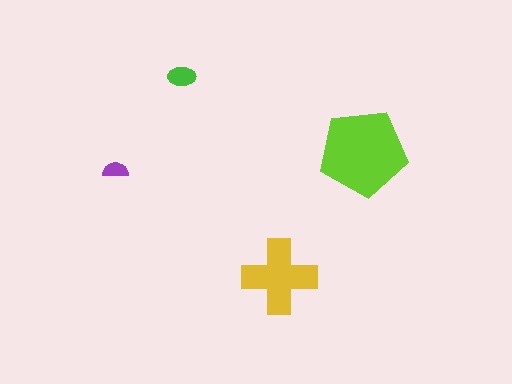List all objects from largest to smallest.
The lime pentagon, the yellow cross, the green ellipse, the purple semicircle.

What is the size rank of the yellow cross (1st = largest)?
2nd.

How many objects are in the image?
There are 4 objects in the image.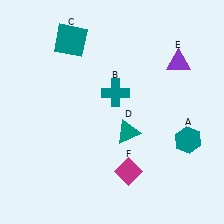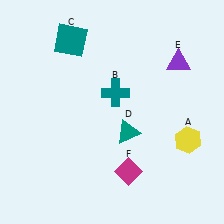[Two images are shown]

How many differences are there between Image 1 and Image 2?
There is 1 difference between the two images.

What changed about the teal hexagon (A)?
In Image 1, A is teal. In Image 2, it changed to yellow.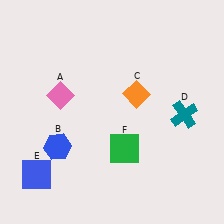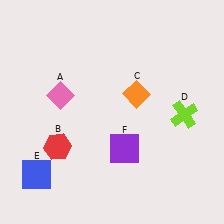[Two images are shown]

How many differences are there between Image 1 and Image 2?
There are 3 differences between the two images.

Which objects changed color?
B changed from blue to red. D changed from teal to lime. F changed from green to purple.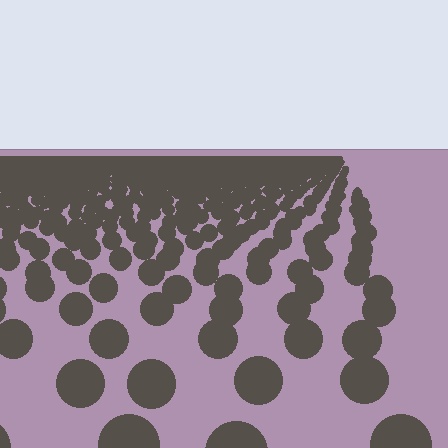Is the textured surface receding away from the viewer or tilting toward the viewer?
The surface is receding away from the viewer. Texture elements get smaller and denser toward the top.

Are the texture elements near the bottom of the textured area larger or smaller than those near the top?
Larger. Near the bottom, elements are closer to the viewer and appear at a bigger on-screen size.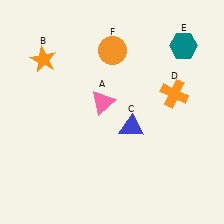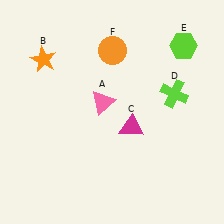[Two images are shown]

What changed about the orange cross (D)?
In Image 1, D is orange. In Image 2, it changed to lime.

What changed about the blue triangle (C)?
In Image 1, C is blue. In Image 2, it changed to magenta.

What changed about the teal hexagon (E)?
In Image 1, E is teal. In Image 2, it changed to lime.